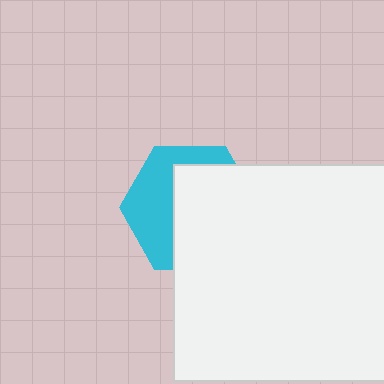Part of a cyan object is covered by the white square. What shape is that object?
It is a hexagon.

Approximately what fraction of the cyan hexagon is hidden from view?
Roughly 58% of the cyan hexagon is hidden behind the white square.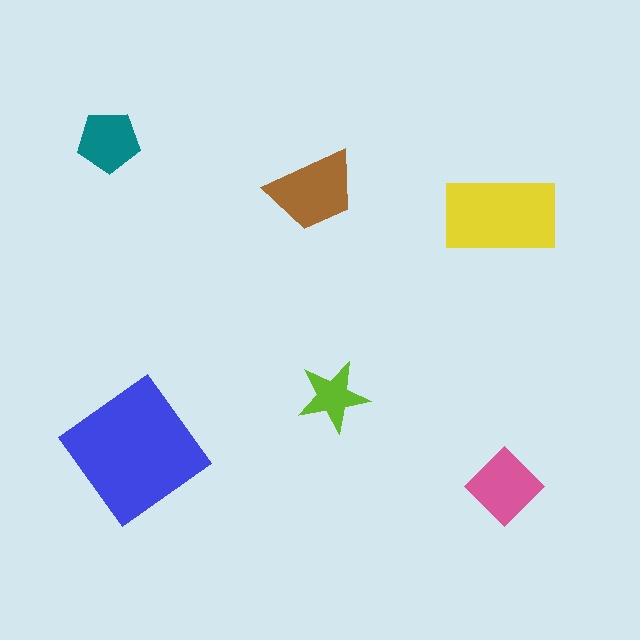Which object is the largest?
The blue diamond.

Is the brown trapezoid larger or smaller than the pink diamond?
Larger.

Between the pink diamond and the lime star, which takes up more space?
The pink diamond.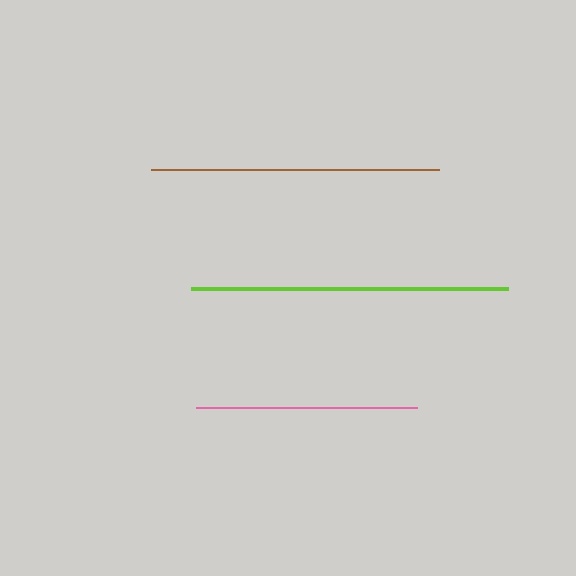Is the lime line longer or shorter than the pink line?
The lime line is longer than the pink line.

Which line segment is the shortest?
The pink line is the shortest at approximately 222 pixels.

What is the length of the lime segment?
The lime segment is approximately 317 pixels long.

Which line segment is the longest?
The lime line is the longest at approximately 317 pixels.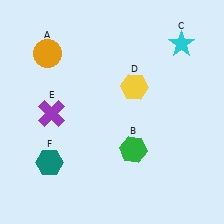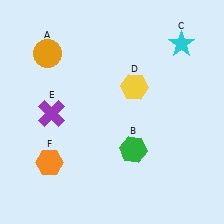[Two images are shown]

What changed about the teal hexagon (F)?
In Image 1, F is teal. In Image 2, it changed to orange.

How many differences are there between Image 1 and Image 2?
There is 1 difference between the two images.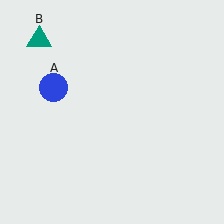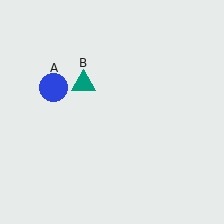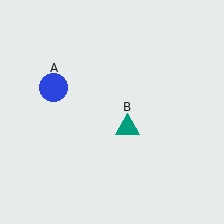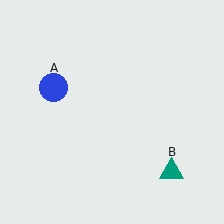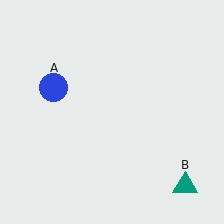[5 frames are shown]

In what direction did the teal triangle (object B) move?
The teal triangle (object B) moved down and to the right.